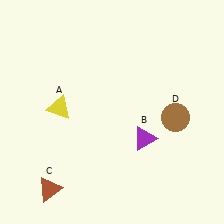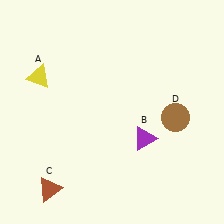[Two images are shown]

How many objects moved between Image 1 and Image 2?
1 object moved between the two images.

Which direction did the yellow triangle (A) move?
The yellow triangle (A) moved up.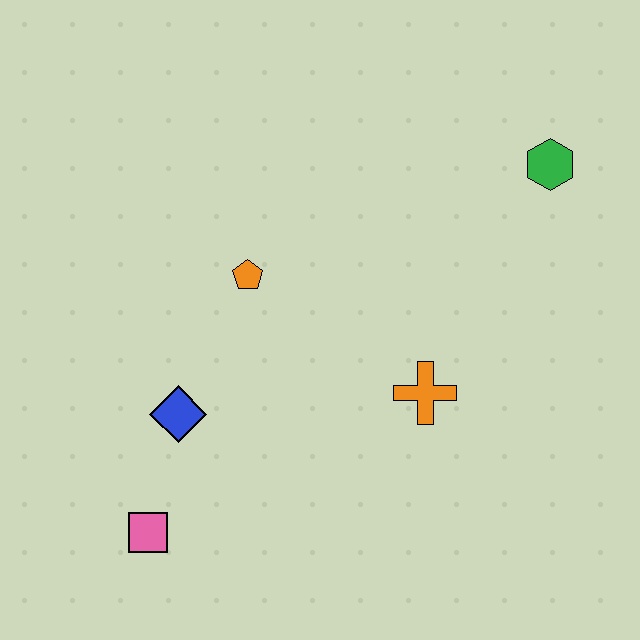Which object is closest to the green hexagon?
The orange cross is closest to the green hexagon.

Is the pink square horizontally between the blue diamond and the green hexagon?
No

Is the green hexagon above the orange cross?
Yes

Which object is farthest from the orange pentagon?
The green hexagon is farthest from the orange pentagon.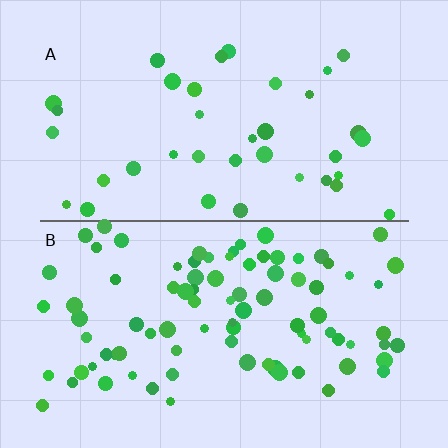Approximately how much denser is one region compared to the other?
Approximately 2.4× — region B over region A.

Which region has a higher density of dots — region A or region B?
B (the bottom).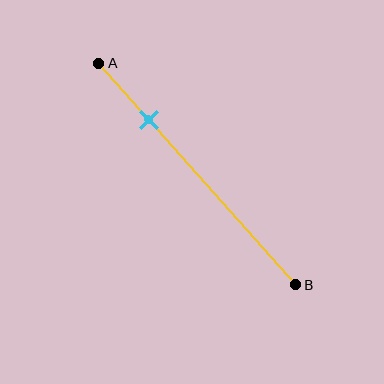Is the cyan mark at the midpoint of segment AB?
No, the mark is at about 25% from A, not at the 50% midpoint.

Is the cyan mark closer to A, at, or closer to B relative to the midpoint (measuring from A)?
The cyan mark is closer to point A than the midpoint of segment AB.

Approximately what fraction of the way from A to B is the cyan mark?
The cyan mark is approximately 25% of the way from A to B.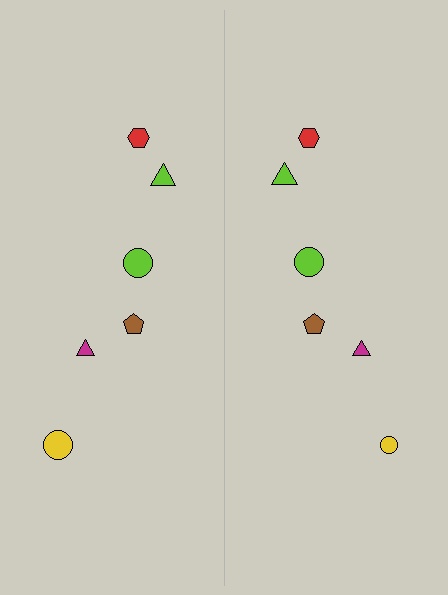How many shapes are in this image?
There are 12 shapes in this image.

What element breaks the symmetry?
The yellow circle on the right side has a different size than its mirror counterpart.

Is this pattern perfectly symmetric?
No, the pattern is not perfectly symmetric. The yellow circle on the right side has a different size than its mirror counterpart.